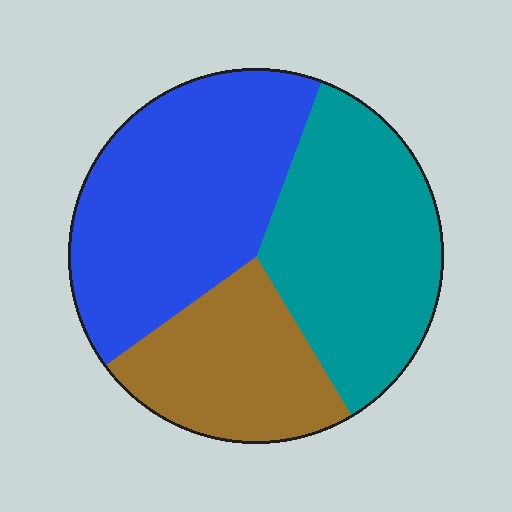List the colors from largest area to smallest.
From largest to smallest: blue, teal, brown.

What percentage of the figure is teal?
Teal takes up about three eighths (3/8) of the figure.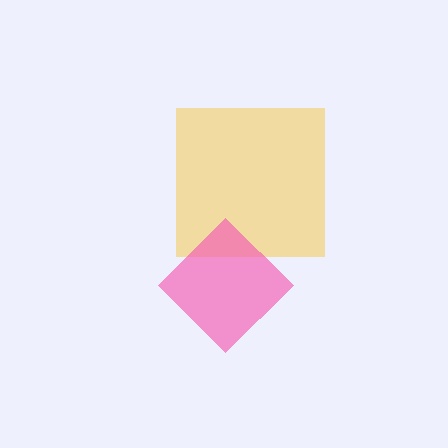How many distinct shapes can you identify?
There are 2 distinct shapes: a yellow square, a pink diamond.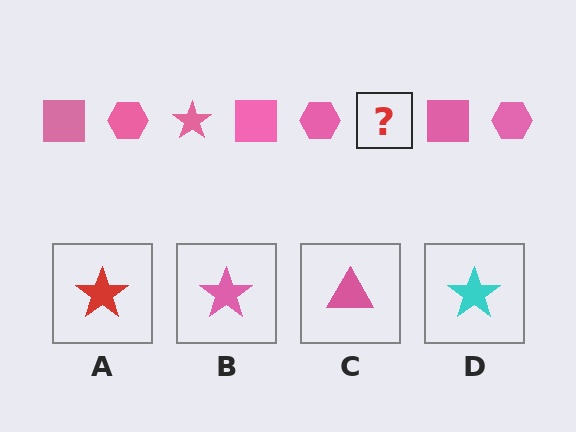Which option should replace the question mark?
Option B.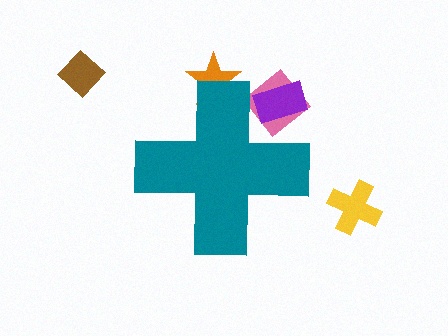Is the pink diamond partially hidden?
Yes, the pink diamond is partially hidden behind the teal cross.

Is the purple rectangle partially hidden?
Yes, the purple rectangle is partially hidden behind the teal cross.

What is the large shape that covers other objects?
A teal cross.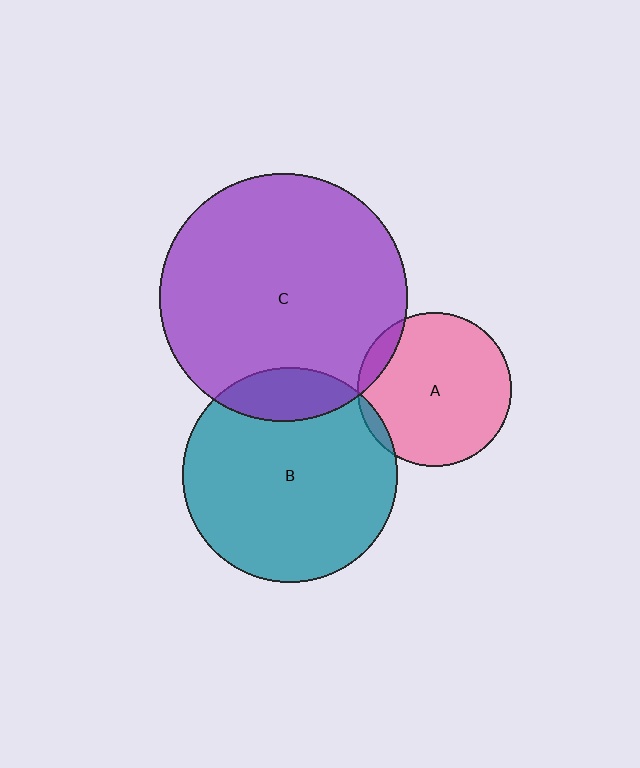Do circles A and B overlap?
Yes.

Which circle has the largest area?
Circle C (purple).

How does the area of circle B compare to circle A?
Approximately 2.0 times.